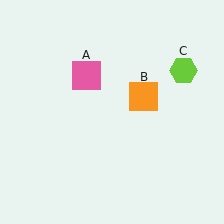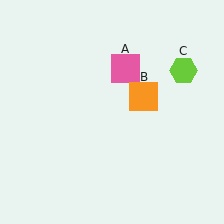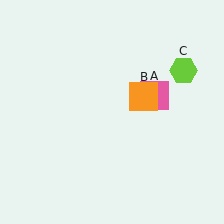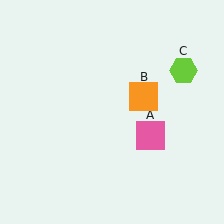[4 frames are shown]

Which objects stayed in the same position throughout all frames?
Orange square (object B) and lime hexagon (object C) remained stationary.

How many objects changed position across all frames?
1 object changed position: pink square (object A).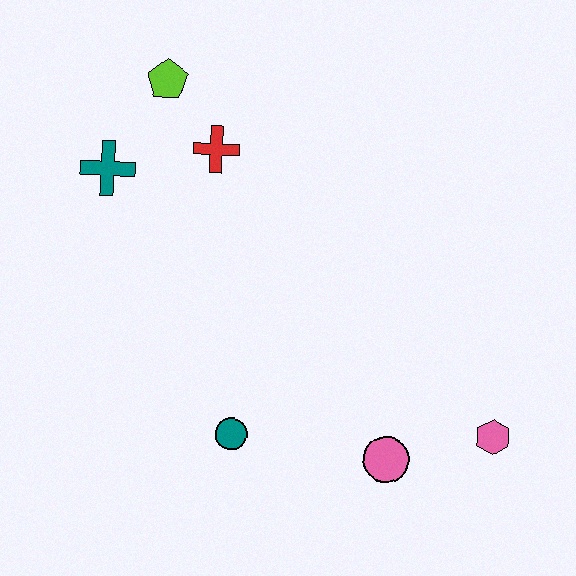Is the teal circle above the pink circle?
Yes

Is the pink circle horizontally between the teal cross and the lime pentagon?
No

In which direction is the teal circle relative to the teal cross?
The teal circle is below the teal cross.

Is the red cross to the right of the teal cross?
Yes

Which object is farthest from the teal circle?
The lime pentagon is farthest from the teal circle.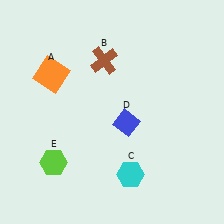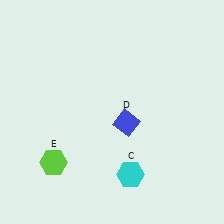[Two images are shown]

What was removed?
The brown cross (B), the orange square (A) were removed in Image 2.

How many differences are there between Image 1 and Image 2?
There are 2 differences between the two images.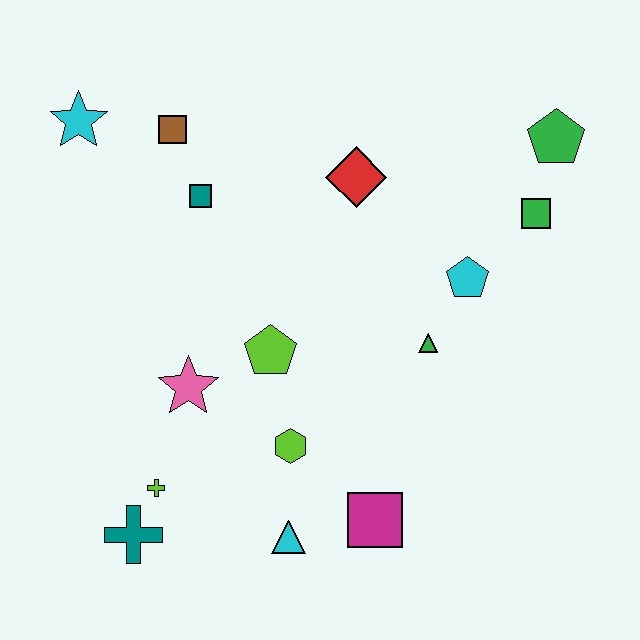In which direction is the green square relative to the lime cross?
The green square is to the right of the lime cross.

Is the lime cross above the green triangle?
No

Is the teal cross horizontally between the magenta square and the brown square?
No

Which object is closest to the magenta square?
The cyan triangle is closest to the magenta square.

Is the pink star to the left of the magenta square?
Yes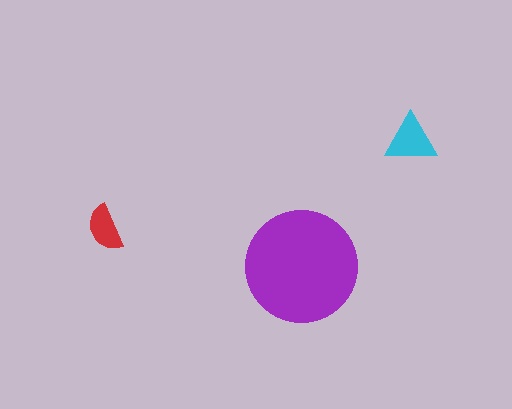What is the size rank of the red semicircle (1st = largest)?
3rd.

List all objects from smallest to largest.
The red semicircle, the cyan triangle, the purple circle.